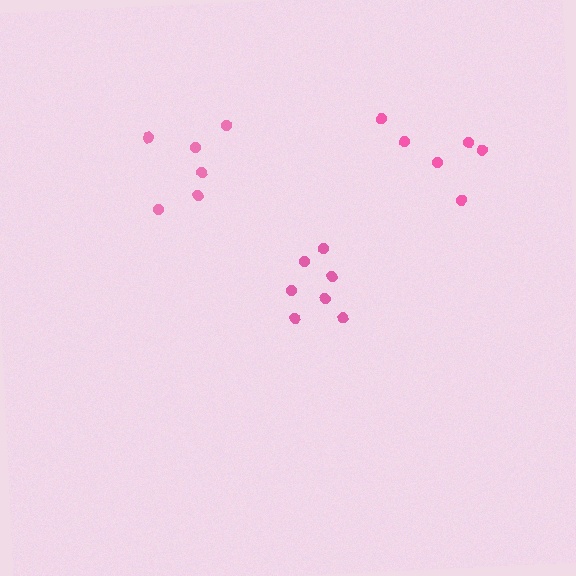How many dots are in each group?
Group 1: 6 dots, Group 2: 6 dots, Group 3: 7 dots (19 total).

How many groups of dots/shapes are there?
There are 3 groups.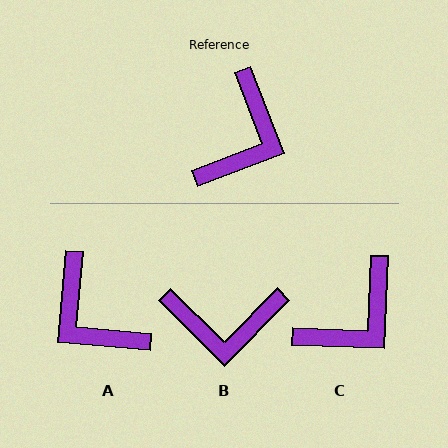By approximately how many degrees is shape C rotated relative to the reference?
Approximately 23 degrees clockwise.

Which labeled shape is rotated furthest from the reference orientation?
A, about 116 degrees away.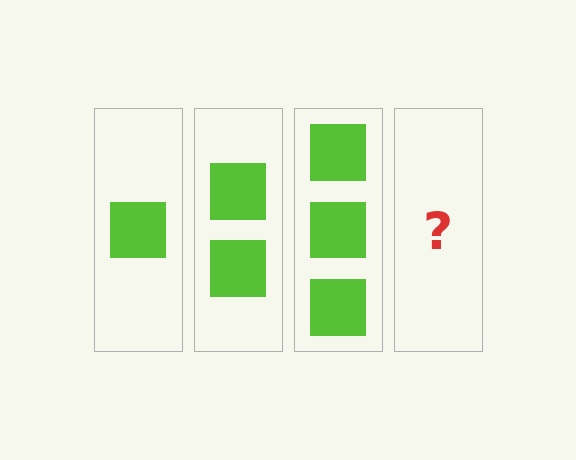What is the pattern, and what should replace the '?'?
The pattern is that each step adds one more square. The '?' should be 4 squares.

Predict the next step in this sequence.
The next step is 4 squares.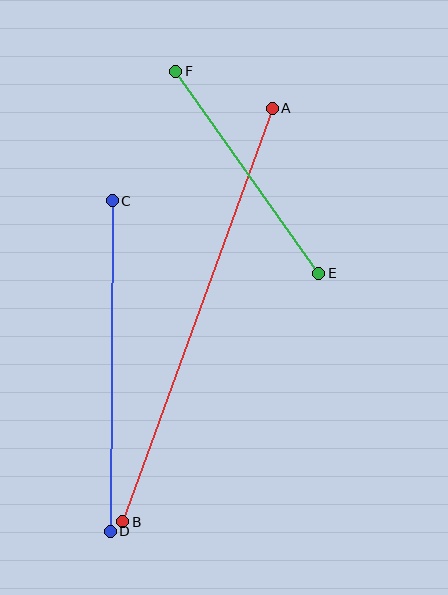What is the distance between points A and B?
The distance is approximately 439 pixels.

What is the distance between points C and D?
The distance is approximately 330 pixels.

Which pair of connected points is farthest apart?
Points A and B are farthest apart.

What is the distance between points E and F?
The distance is approximately 247 pixels.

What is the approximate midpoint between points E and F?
The midpoint is at approximately (247, 172) pixels.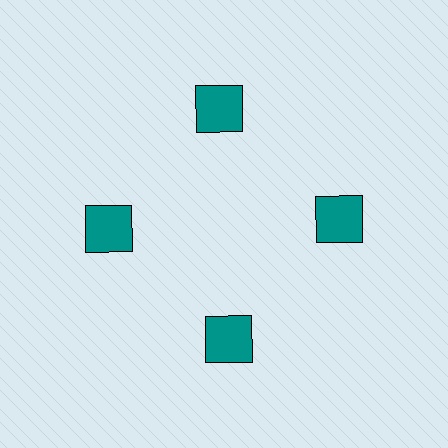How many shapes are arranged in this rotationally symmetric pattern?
There are 4 shapes, arranged in 4 groups of 1.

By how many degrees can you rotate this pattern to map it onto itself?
The pattern maps onto itself every 90 degrees of rotation.